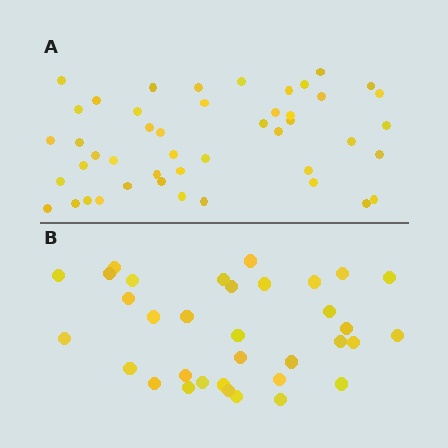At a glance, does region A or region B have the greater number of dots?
Region A (the top region) has more dots.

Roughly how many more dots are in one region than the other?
Region A has roughly 12 or so more dots than region B.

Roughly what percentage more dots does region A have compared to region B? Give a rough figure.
About 35% more.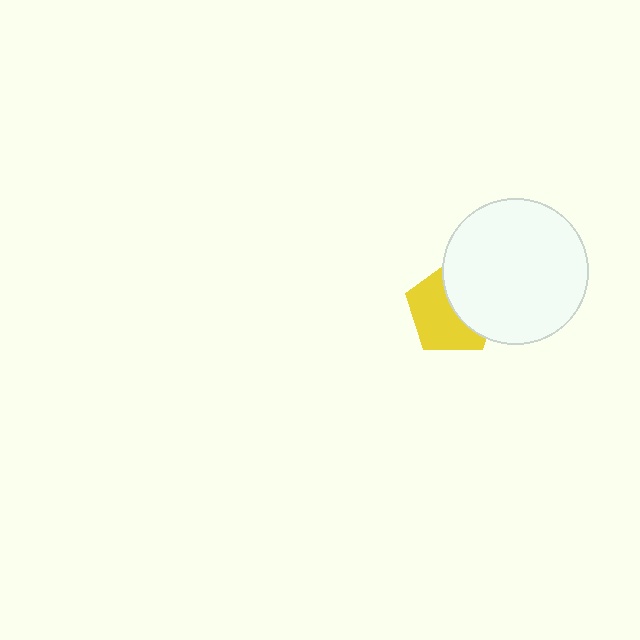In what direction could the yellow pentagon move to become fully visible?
The yellow pentagon could move left. That would shift it out from behind the white circle entirely.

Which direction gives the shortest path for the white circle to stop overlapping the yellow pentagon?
Moving right gives the shortest separation.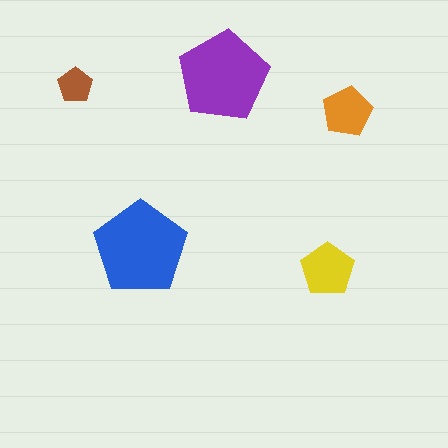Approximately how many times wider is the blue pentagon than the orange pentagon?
About 2 times wider.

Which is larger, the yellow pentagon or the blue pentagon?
The blue one.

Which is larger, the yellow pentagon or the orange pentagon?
The yellow one.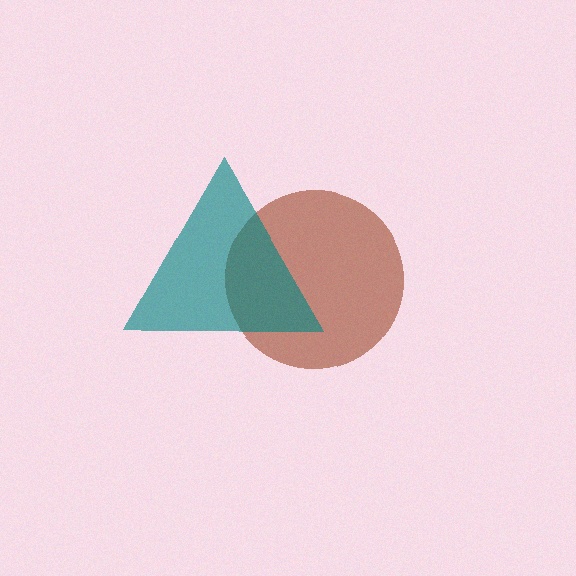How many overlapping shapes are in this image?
There are 2 overlapping shapes in the image.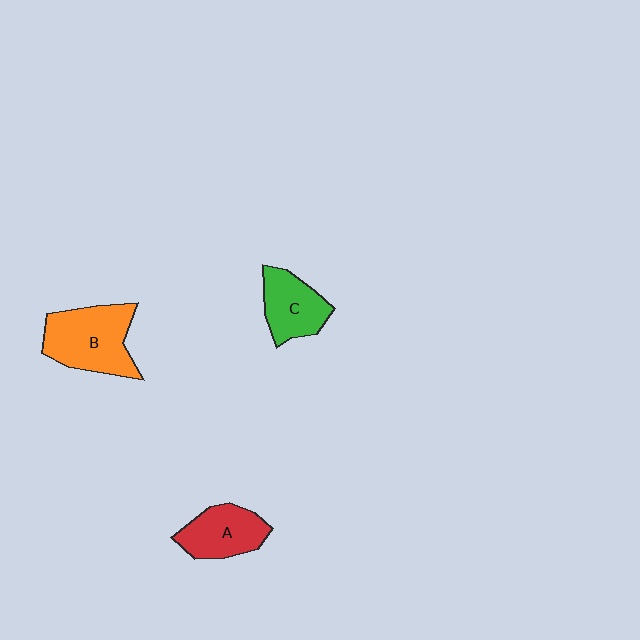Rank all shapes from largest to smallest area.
From largest to smallest: B (orange), A (red), C (green).